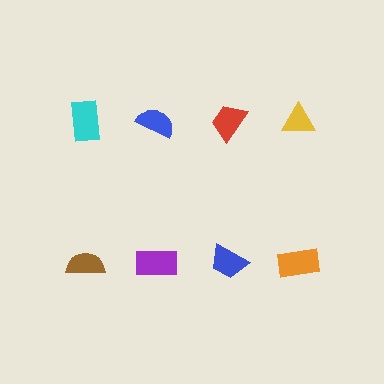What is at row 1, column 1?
A cyan rectangle.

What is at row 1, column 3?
A red trapezoid.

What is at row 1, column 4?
A yellow triangle.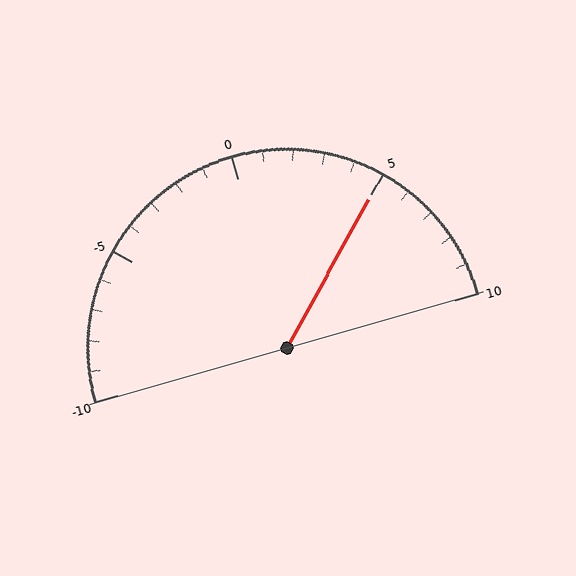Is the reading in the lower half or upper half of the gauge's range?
The reading is in the upper half of the range (-10 to 10).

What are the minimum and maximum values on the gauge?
The gauge ranges from -10 to 10.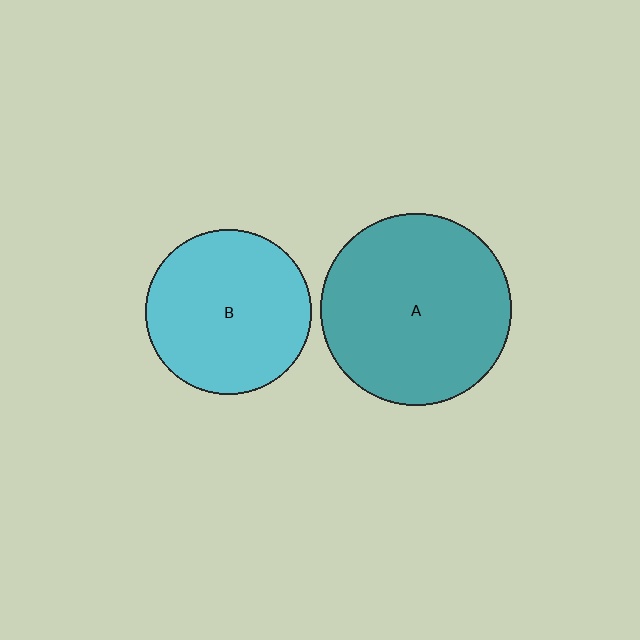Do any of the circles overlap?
No, none of the circles overlap.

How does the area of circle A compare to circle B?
Approximately 1.3 times.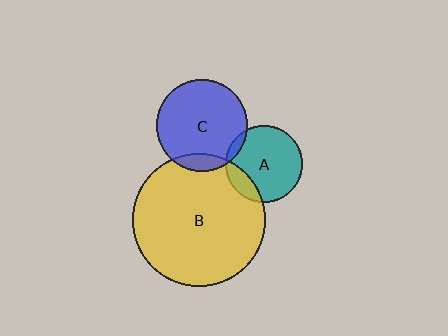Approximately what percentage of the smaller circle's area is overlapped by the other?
Approximately 10%.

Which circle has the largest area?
Circle B (yellow).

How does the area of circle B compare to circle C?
Approximately 2.1 times.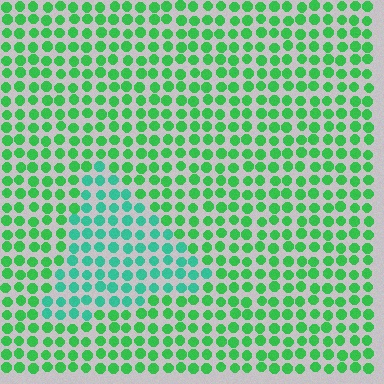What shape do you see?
I see a triangle.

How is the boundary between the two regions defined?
The boundary is defined purely by a slight shift in hue (about 33 degrees). Spacing, size, and orientation are identical on both sides.